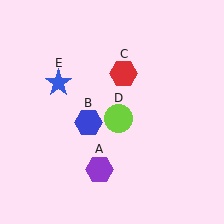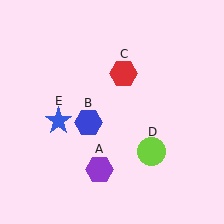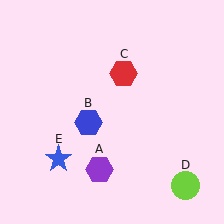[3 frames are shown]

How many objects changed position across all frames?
2 objects changed position: lime circle (object D), blue star (object E).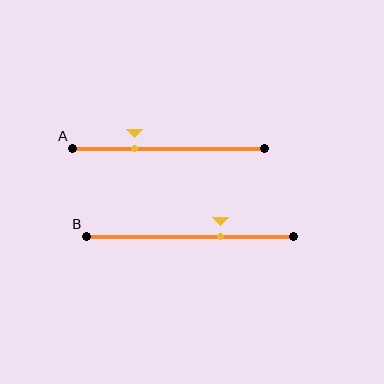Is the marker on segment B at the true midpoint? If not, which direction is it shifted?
No, the marker on segment B is shifted to the right by about 15% of the segment length.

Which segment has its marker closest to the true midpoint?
Segment B has its marker closest to the true midpoint.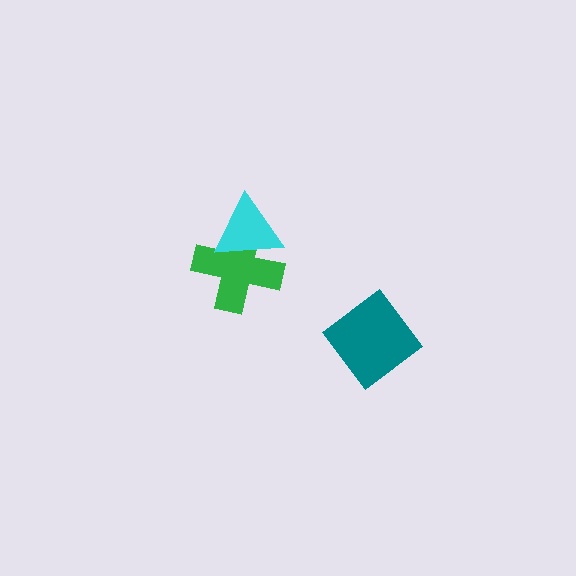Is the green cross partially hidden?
Yes, it is partially covered by another shape.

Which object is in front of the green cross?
The cyan triangle is in front of the green cross.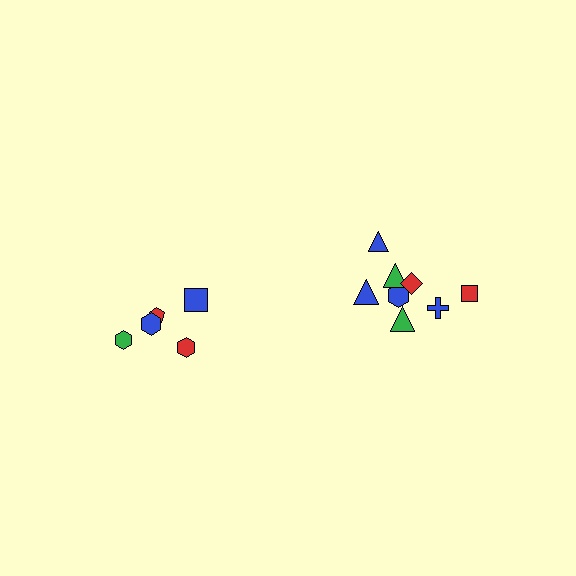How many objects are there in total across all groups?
There are 13 objects.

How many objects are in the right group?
There are 8 objects.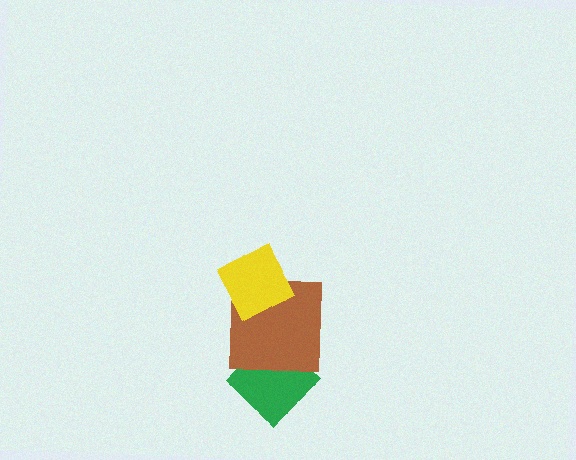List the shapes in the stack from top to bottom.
From top to bottom: the yellow diamond, the brown square, the green diamond.